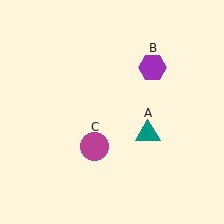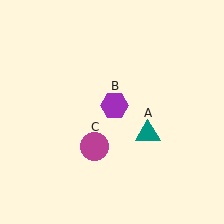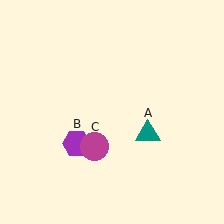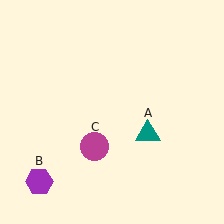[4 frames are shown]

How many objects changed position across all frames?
1 object changed position: purple hexagon (object B).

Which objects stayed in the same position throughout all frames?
Teal triangle (object A) and magenta circle (object C) remained stationary.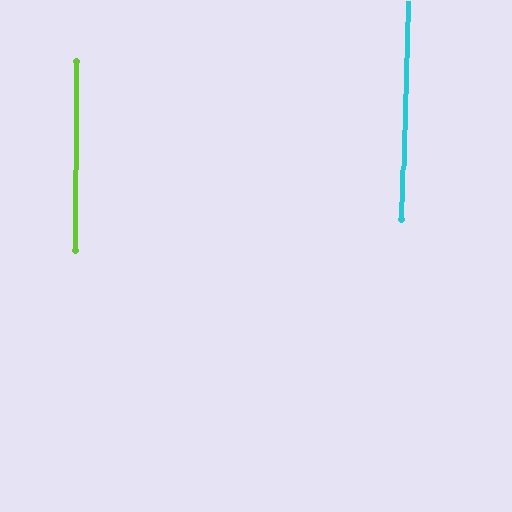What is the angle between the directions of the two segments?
Approximately 2 degrees.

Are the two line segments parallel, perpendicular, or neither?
Parallel — their directions differ by only 1.8°.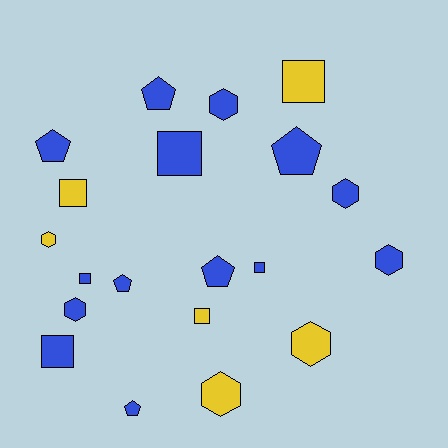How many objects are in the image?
There are 20 objects.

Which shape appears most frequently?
Hexagon, with 7 objects.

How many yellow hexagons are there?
There are 3 yellow hexagons.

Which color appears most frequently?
Blue, with 14 objects.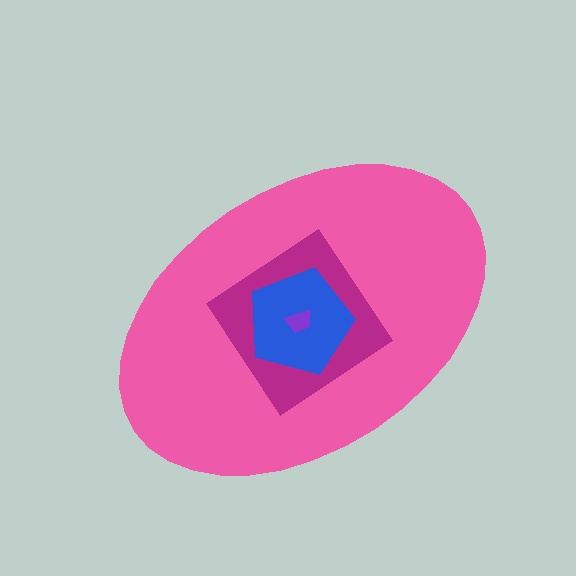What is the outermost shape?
The pink ellipse.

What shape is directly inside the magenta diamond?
The blue pentagon.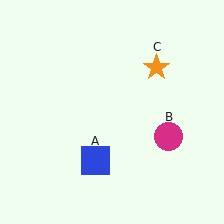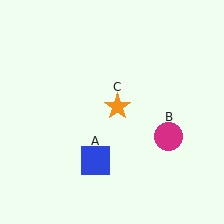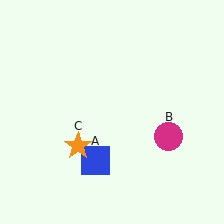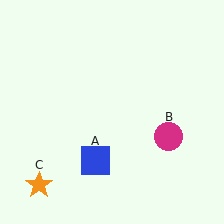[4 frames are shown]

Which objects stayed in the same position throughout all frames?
Blue square (object A) and magenta circle (object B) remained stationary.